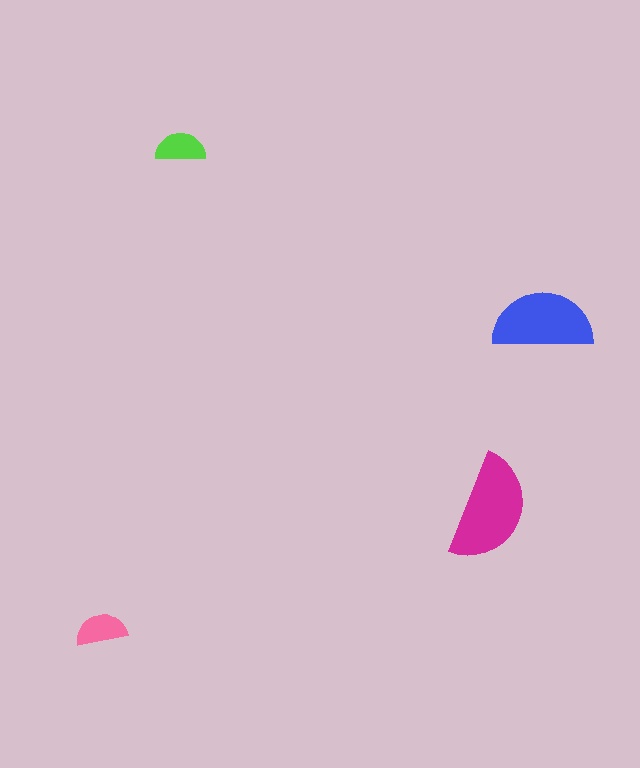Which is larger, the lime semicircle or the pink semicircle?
The pink one.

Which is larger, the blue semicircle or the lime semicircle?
The blue one.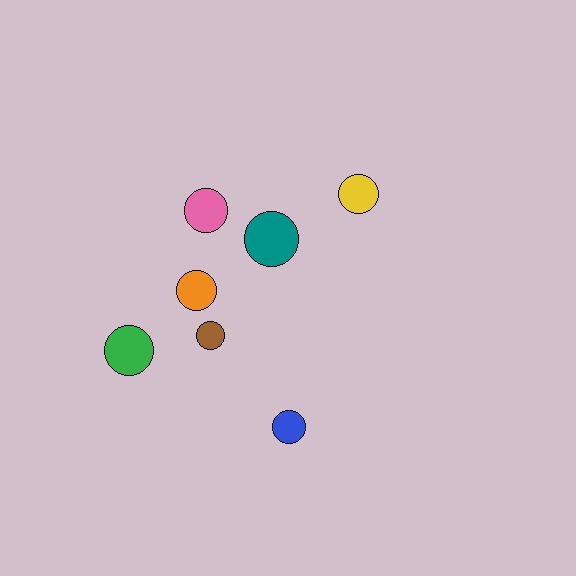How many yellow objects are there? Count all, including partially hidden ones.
There is 1 yellow object.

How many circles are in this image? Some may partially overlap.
There are 7 circles.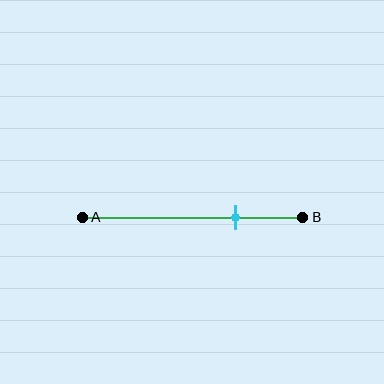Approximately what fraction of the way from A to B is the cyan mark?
The cyan mark is approximately 70% of the way from A to B.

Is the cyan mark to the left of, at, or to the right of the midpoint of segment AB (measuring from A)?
The cyan mark is to the right of the midpoint of segment AB.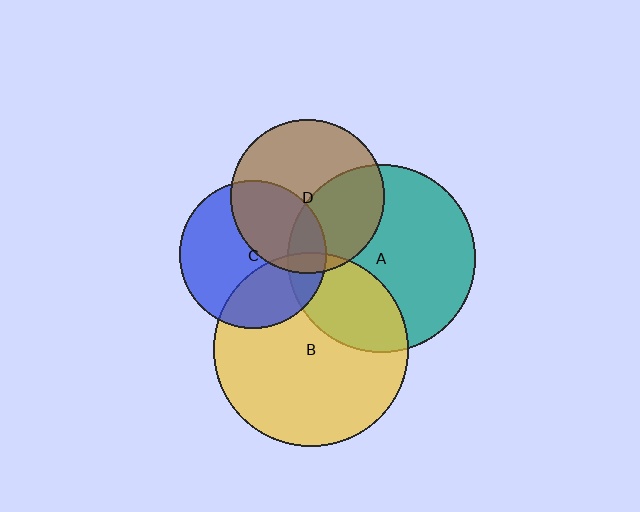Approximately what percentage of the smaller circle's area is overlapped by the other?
Approximately 5%.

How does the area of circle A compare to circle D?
Approximately 1.5 times.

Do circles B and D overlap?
Yes.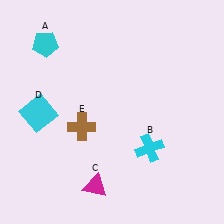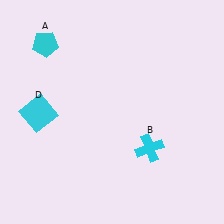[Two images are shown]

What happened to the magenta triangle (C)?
The magenta triangle (C) was removed in Image 2. It was in the bottom-left area of Image 1.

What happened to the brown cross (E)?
The brown cross (E) was removed in Image 2. It was in the bottom-left area of Image 1.